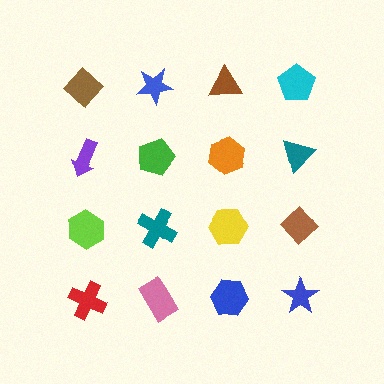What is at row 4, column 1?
A red cross.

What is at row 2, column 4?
A teal triangle.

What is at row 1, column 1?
A brown diamond.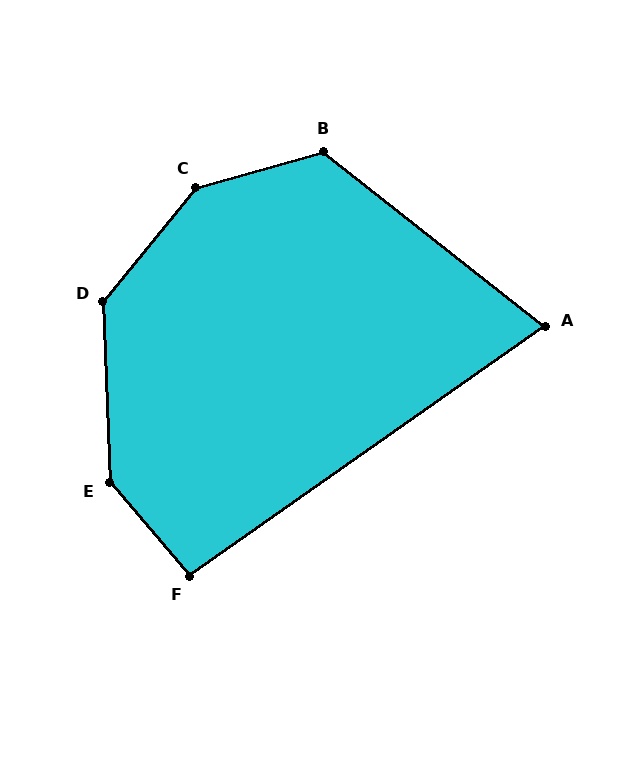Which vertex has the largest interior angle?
C, at approximately 145 degrees.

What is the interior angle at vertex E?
Approximately 142 degrees (obtuse).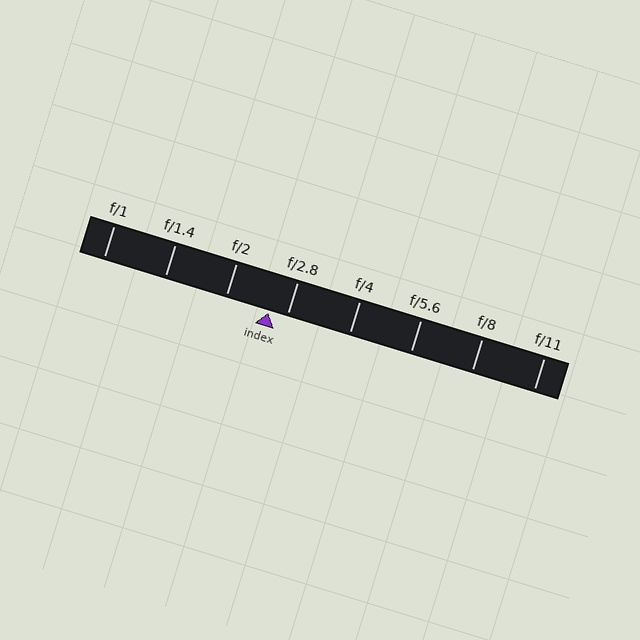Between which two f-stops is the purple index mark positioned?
The index mark is between f/2 and f/2.8.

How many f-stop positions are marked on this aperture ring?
There are 8 f-stop positions marked.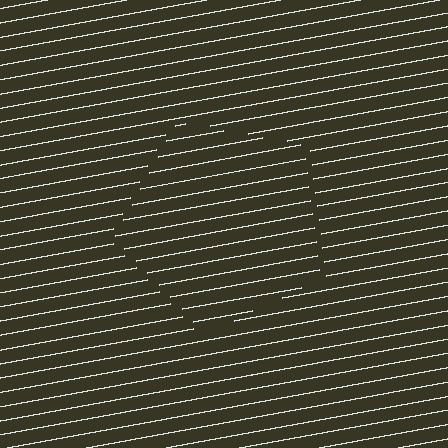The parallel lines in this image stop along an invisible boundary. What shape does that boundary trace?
An illusory pentagon. The interior of the shape contains the same grating, shifted by half a period — the contour is defined by the phase discontinuity where line-ends from the inner and outer gratings abut.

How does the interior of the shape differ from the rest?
The interior of the shape contains the same grating, shifted by half a period — the contour is defined by the phase discontinuity where line-ends from the inner and outer gratings abut.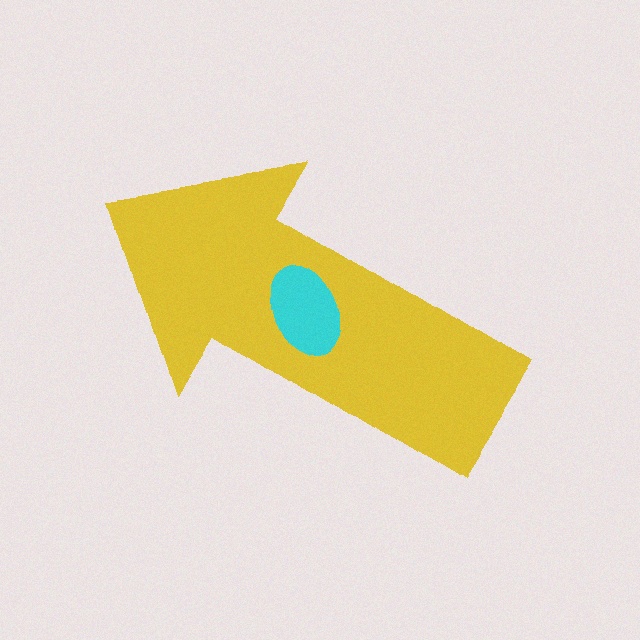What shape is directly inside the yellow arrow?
The cyan ellipse.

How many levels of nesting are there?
2.